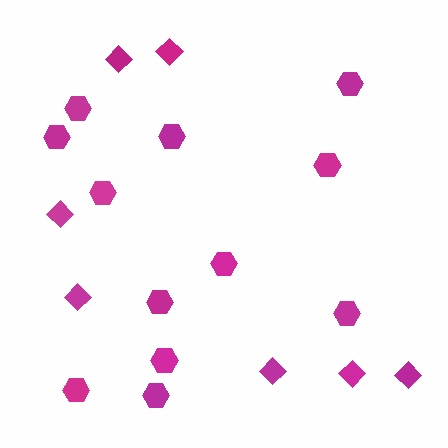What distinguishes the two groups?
There are 2 groups: one group of hexagons (12) and one group of diamonds (7).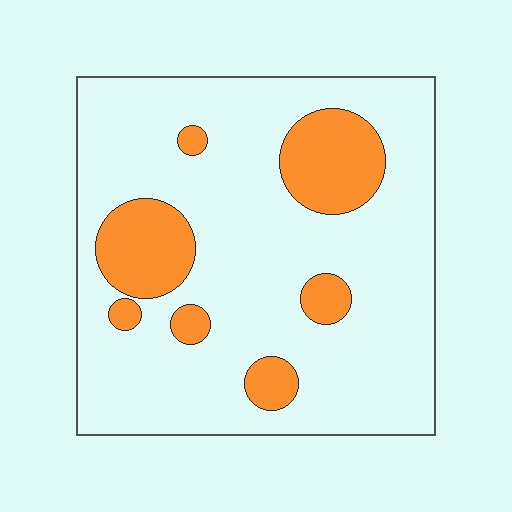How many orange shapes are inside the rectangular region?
7.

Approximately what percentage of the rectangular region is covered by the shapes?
Approximately 20%.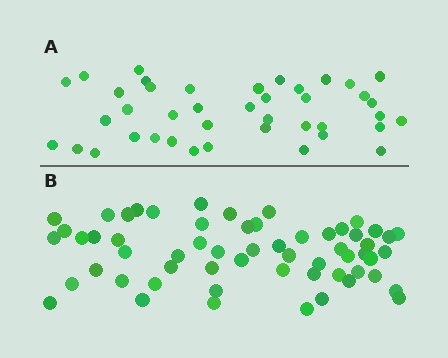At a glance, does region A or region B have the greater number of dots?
Region B (the bottom region) has more dots.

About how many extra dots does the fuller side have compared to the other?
Region B has approximately 20 more dots than region A.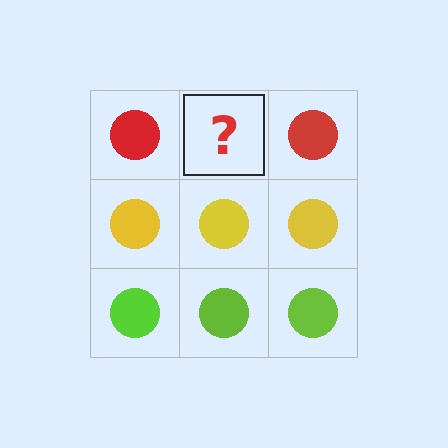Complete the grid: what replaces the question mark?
The question mark should be replaced with a red circle.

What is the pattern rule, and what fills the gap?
The rule is that each row has a consistent color. The gap should be filled with a red circle.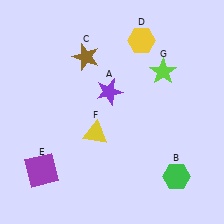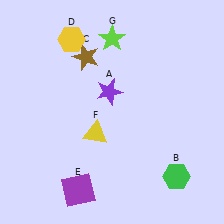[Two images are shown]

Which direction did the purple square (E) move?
The purple square (E) moved right.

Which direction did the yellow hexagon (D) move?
The yellow hexagon (D) moved left.